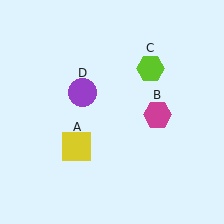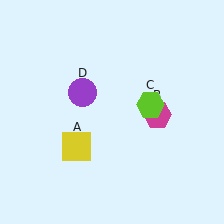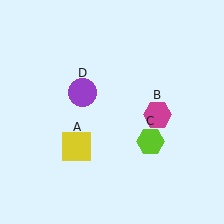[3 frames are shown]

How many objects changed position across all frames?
1 object changed position: lime hexagon (object C).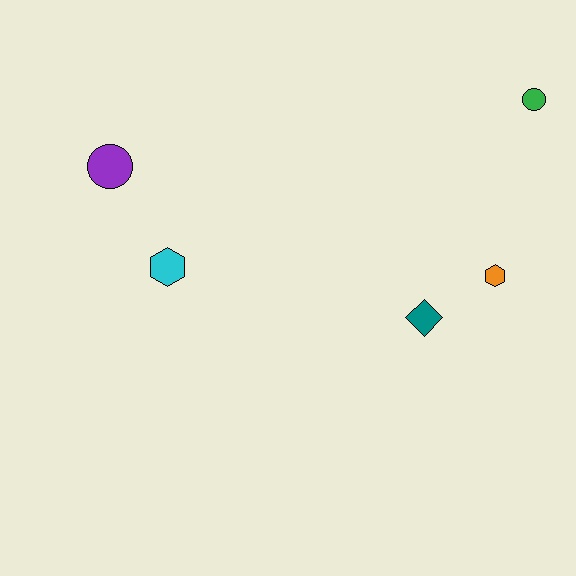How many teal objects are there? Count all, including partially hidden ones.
There is 1 teal object.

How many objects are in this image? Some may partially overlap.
There are 5 objects.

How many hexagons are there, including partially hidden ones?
There are 2 hexagons.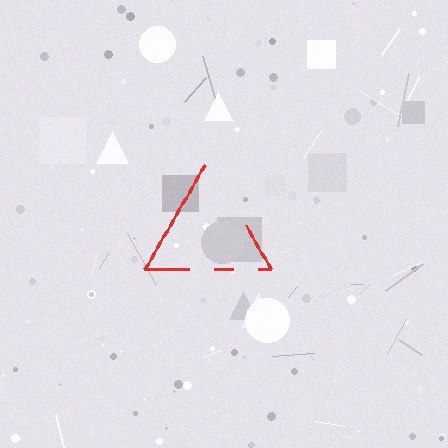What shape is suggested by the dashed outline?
The dashed outline suggests a triangle.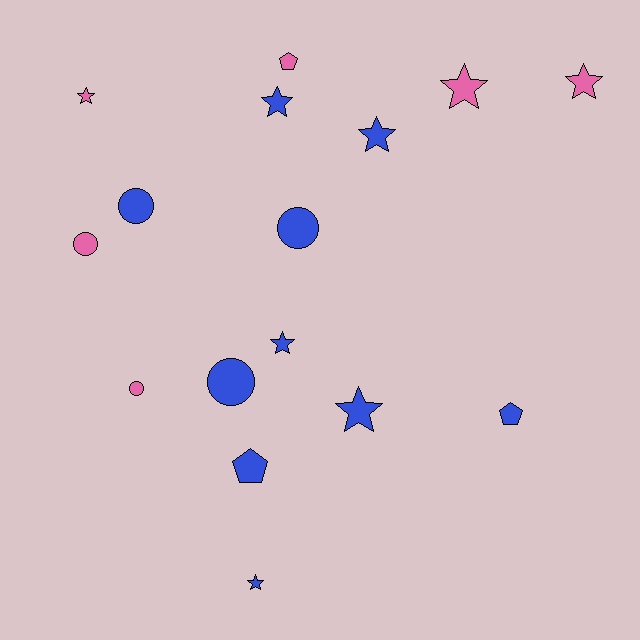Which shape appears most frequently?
Star, with 8 objects.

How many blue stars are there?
There are 5 blue stars.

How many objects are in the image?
There are 16 objects.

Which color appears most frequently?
Blue, with 10 objects.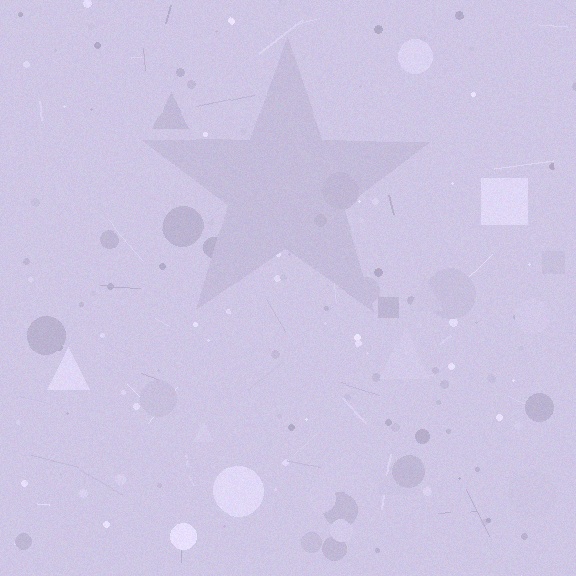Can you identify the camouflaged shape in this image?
The camouflaged shape is a star.